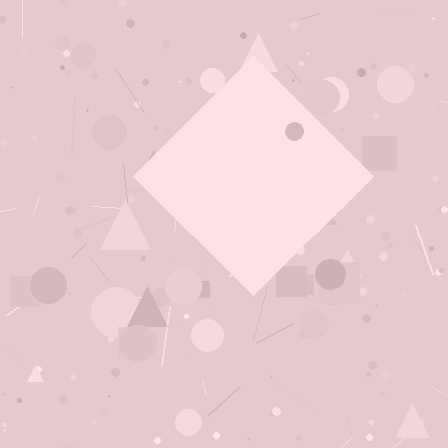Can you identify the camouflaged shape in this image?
The camouflaged shape is a diamond.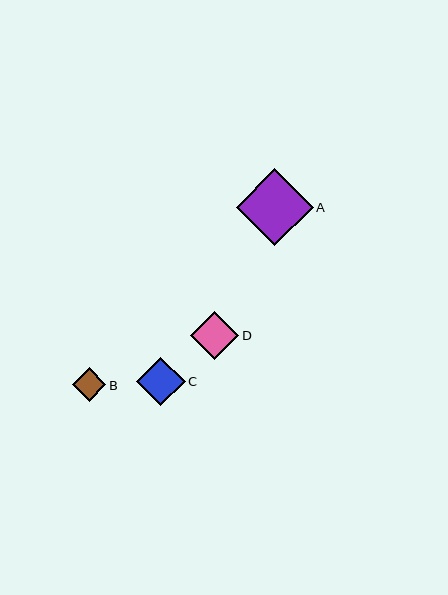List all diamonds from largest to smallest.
From largest to smallest: A, C, D, B.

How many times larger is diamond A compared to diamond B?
Diamond A is approximately 2.3 times the size of diamond B.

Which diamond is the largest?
Diamond A is the largest with a size of approximately 77 pixels.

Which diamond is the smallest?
Diamond B is the smallest with a size of approximately 33 pixels.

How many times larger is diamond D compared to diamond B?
Diamond D is approximately 1.4 times the size of diamond B.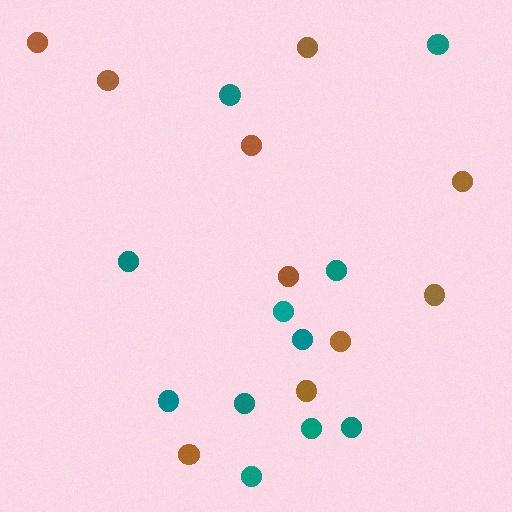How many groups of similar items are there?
There are 2 groups: one group of teal circles (11) and one group of brown circles (10).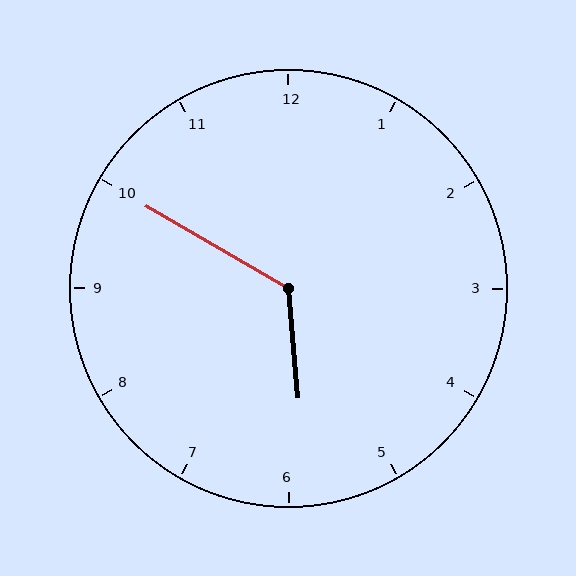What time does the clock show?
5:50.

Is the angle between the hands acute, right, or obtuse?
It is obtuse.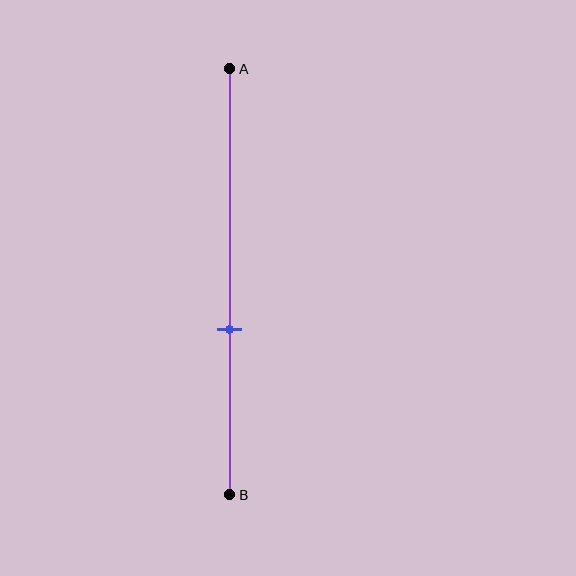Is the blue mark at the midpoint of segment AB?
No, the mark is at about 60% from A, not at the 50% midpoint.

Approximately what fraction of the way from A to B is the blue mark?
The blue mark is approximately 60% of the way from A to B.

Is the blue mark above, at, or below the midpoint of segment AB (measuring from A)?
The blue mark is below the midpoint of segment AB.